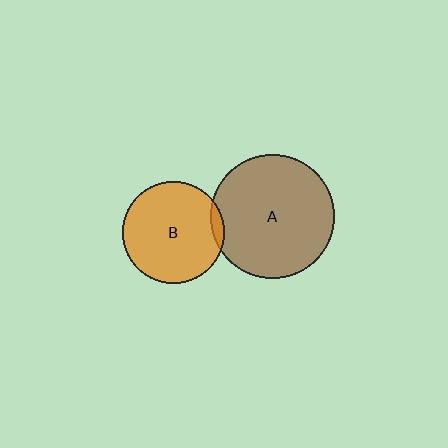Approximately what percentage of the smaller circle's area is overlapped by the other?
Approximately 5%.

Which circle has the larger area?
Circle A (brown).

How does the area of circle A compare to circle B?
Approximately 1.5 times.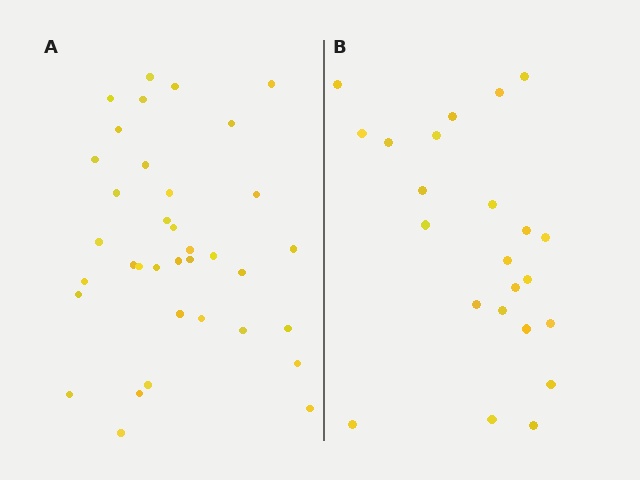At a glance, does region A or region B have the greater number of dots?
Region A (the left region) has more dots.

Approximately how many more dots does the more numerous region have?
Region A has approximately 15 more dots than region B.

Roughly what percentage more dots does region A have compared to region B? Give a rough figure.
About 55% more.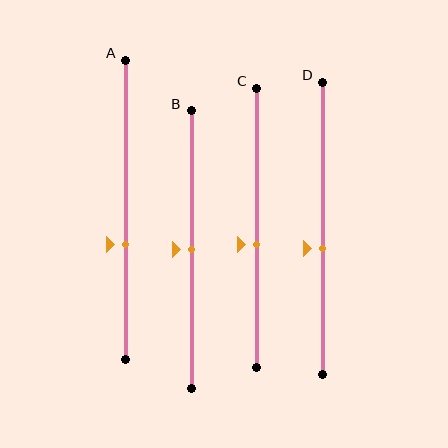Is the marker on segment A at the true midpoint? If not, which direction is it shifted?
No, the marker on segment A is shifted downward by about 12% of the segment length.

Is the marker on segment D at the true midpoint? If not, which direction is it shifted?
No, the marker on segment D is shifted downward by about 7% of the segment length.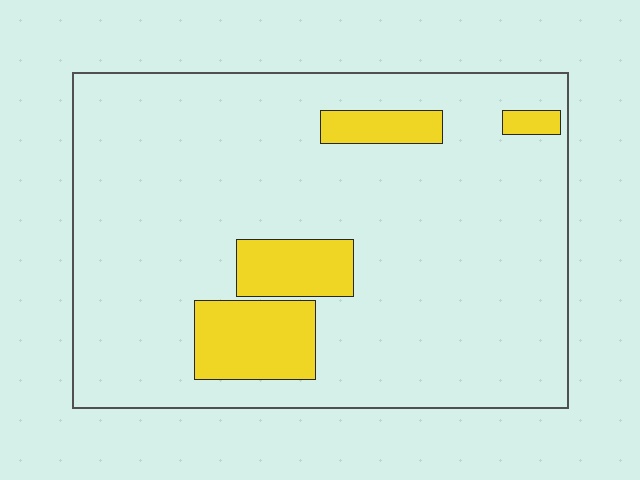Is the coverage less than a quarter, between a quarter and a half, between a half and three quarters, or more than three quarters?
Less than a quarter.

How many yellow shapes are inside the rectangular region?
4.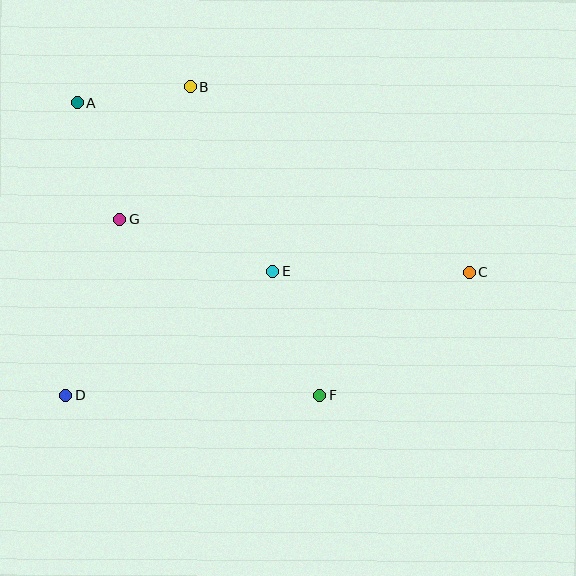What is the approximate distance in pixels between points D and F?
The distance between D and F is approximately 254 pixels.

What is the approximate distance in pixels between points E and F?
The distance between E and F is approximately 133 pixels.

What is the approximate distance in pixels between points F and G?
The distance between F and G is approximately 267 pixels.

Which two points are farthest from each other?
Points A and C are farthest from each other.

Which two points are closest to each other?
Points A and B are closest to each other.